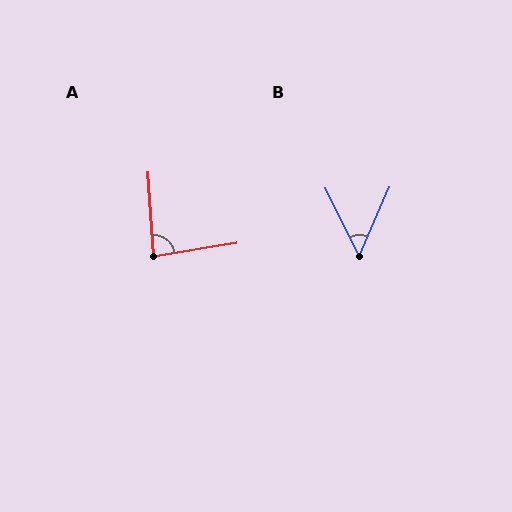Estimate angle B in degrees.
Approximately 50 degrees.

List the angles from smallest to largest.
B (50°), A (85°).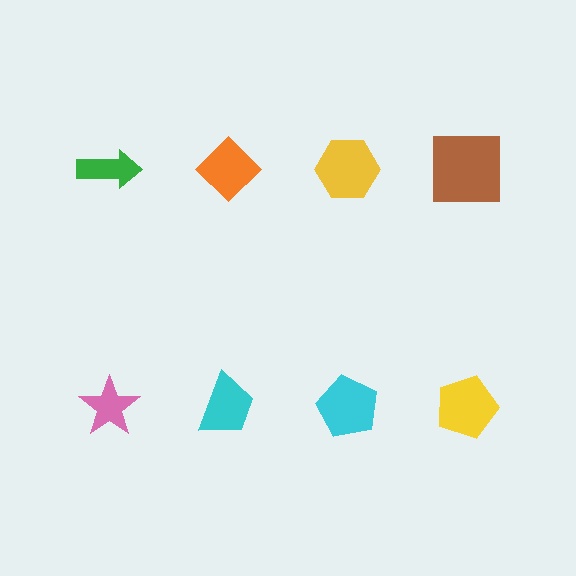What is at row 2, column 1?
A pink star.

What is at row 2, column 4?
A yellow pentagon.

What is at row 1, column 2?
An orange diamond.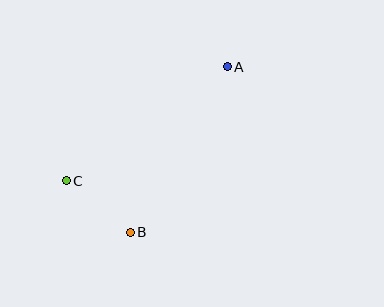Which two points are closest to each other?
Points B and C are closest to each other.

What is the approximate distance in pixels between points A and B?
The distance between A and B is approximately 192 pixels.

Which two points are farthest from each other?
Points A and C are farthest from each other.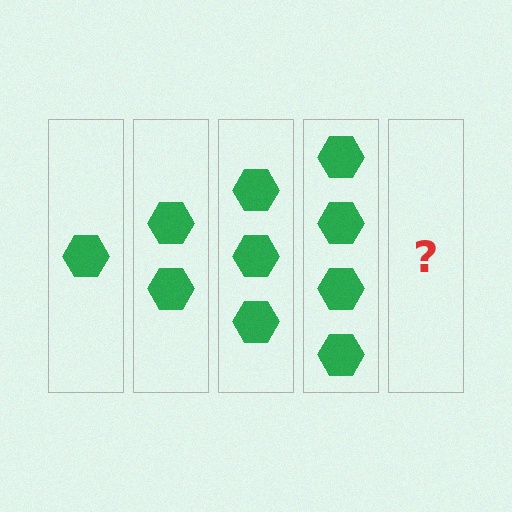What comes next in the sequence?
The next element should be 5 hexagons.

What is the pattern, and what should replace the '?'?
The pattern is that each step adds one more hexagon. The '?' should be 5 hexagons.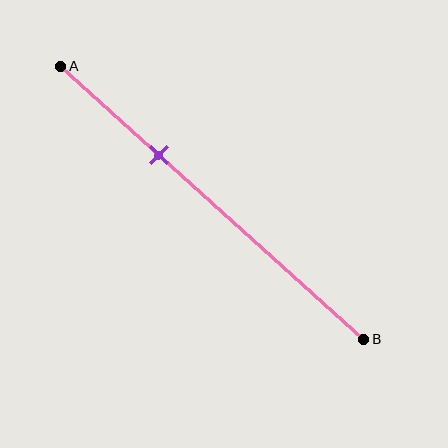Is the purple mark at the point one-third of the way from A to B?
Yes, the mark is approximately at the one-third point.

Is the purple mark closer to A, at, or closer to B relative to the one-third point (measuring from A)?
The purple mark is approximately at the one-third point of segment AB.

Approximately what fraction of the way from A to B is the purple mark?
The purple mark is approximately 35% of the way from A to B.